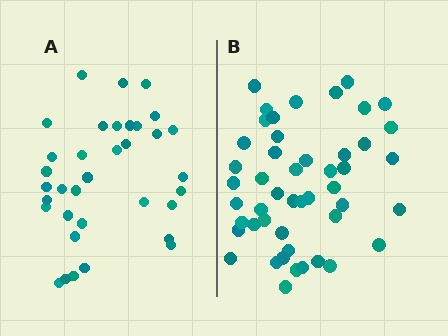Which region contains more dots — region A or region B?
Region B (the right region) has more dots.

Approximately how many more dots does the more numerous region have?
Region B has approximately 15 more dots than region A.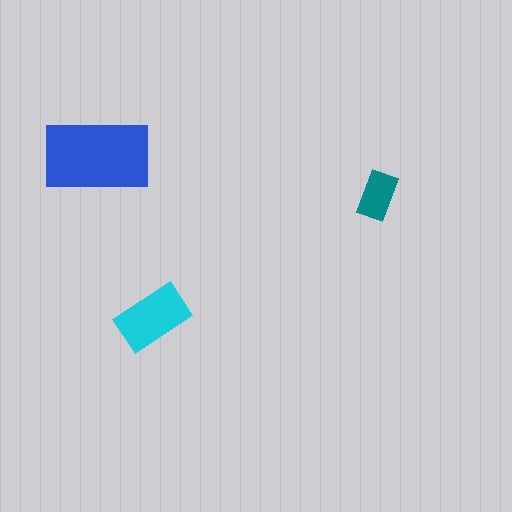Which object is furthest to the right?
The teal rectangle is rightmost.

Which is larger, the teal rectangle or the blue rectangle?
The blue one.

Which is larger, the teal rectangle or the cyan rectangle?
The cyan one.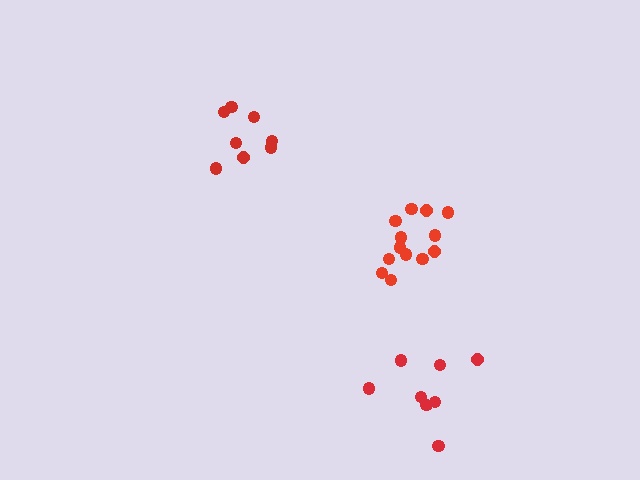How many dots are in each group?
Group 1: 8 dots, Group 2: 8 dots, Group 3: 13 dots (29 total).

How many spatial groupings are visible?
There are 3 spatial groupings.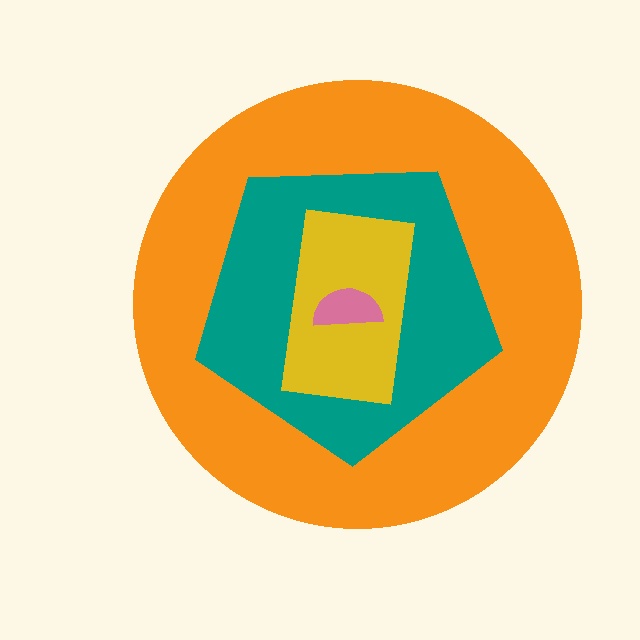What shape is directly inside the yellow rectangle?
The pink semicircle.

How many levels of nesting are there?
4.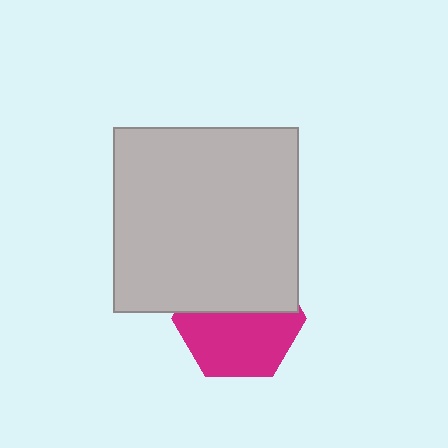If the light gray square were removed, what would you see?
You would see the complete magenta hexagon.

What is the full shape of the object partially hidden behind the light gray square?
The partially hidden object is a magenta hexagon.